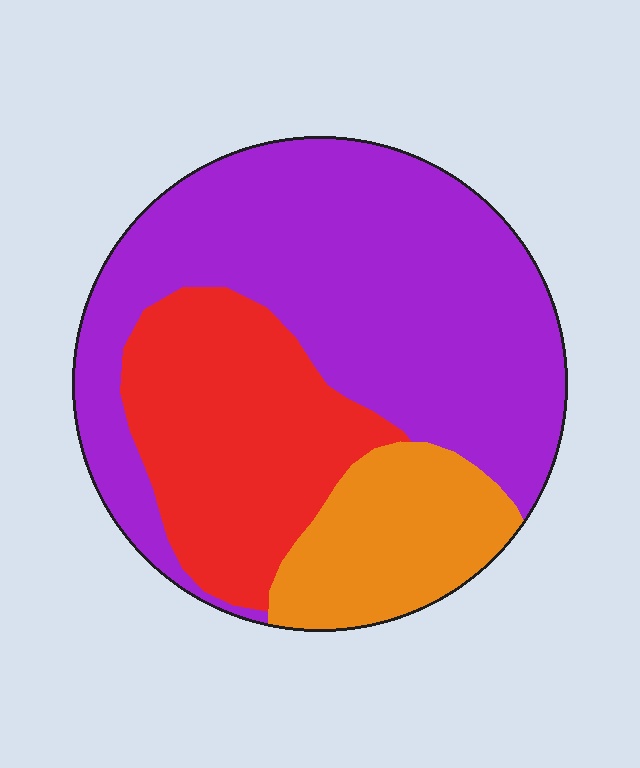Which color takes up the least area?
Orange, at roughly 15%.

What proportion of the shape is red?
Red takes up about one quarter (1/4) of the shape.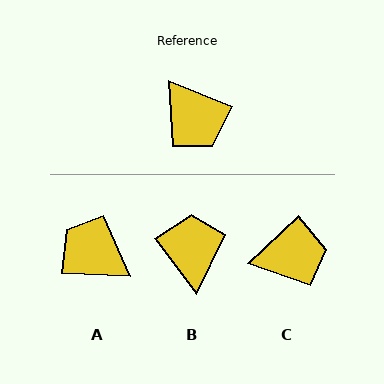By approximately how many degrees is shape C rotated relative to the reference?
Approximately 66 degrees counter-clockwise.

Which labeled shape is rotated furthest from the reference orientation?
A, about 160 degrees away.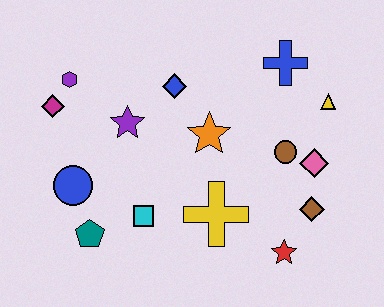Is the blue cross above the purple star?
Yes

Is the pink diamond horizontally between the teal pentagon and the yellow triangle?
Yes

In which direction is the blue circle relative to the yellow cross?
The blue circle is to the left of the yellow cross.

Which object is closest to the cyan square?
The teal pentagon is closest to the cyan square.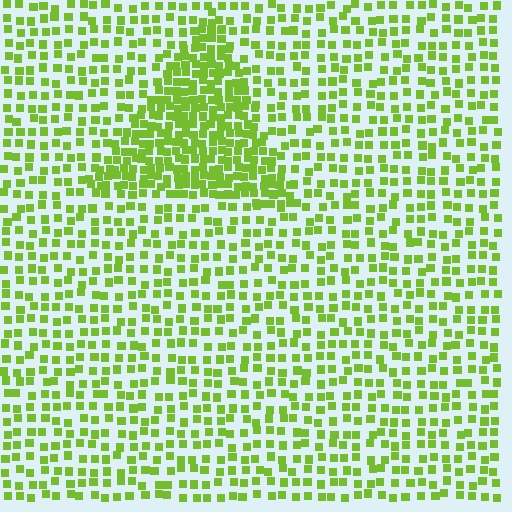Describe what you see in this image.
The image contains small lime elements arranged at two different densities. A triangle-shaped region is visible where the elements are more densely packed than the surrounding area.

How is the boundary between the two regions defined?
The boundary is defined by a change in element density (approximately 2.1x ratio). All elements are the same color, size, and shape.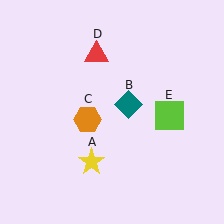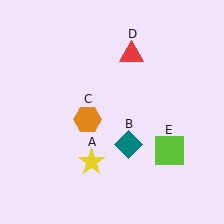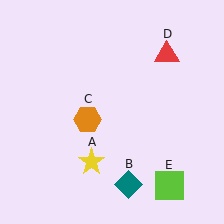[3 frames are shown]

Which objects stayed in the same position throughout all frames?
Yellow star (object A) and orange hexagon (object C) remained stationary.